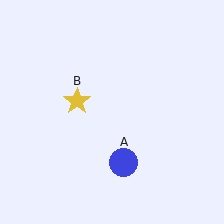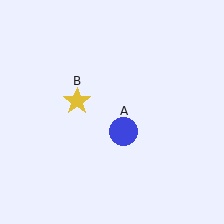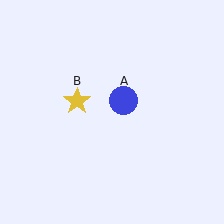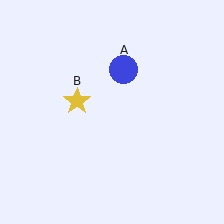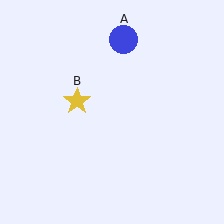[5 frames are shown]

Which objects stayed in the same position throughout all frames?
Yellow star (object B) remained stationary.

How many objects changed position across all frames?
1 object changed position: blue circle (object A).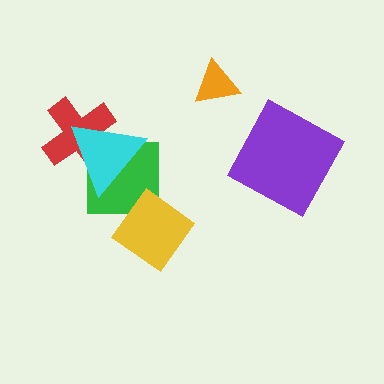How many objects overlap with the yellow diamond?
0 objects overlap with the yellow diamond.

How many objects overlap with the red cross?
2 objects overlap with the red cross.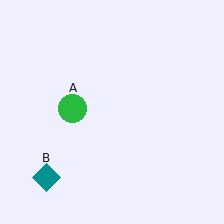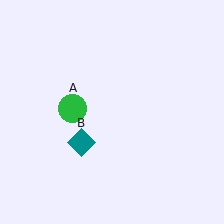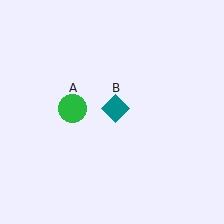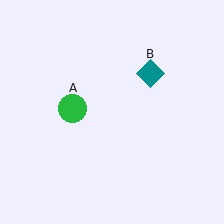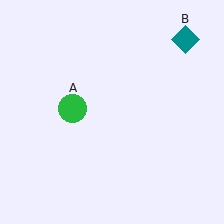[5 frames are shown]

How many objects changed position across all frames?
1 object changed position: teal diamond (object B).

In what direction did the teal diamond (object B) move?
The teal diamond (object B) moved up and to the right.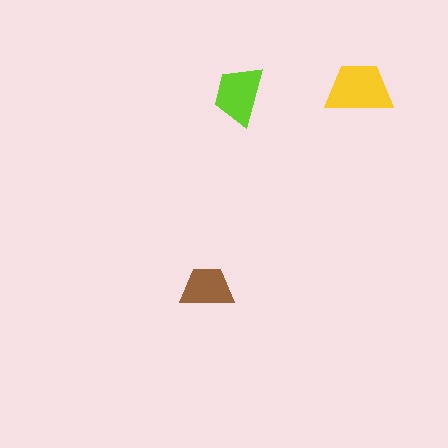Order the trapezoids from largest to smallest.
the yellow one, the lime one, the brown one.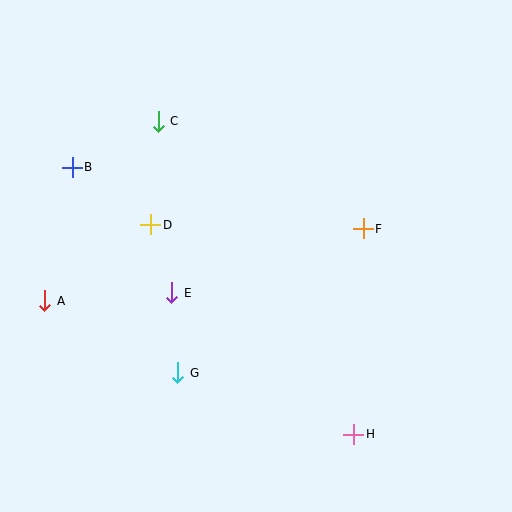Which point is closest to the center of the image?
Point E at (172, 293) is closest to the center.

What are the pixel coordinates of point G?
Point G is at (178, 373).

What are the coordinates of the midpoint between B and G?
The midpoint between B and G is at (125, 270).